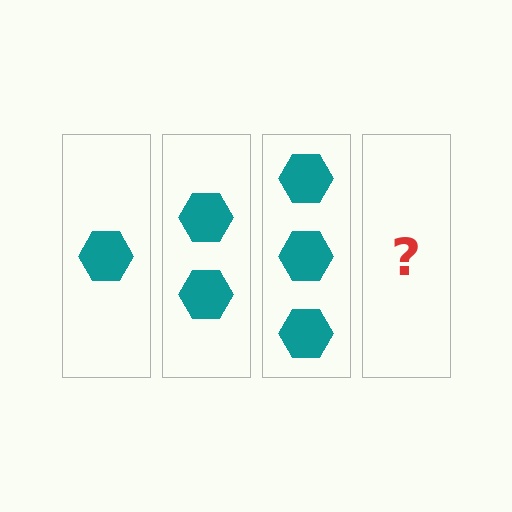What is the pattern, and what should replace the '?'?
The pattern is that each step adds one more hexagon. The '?' should be 4 hexagons.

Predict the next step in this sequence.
The next step is 4 hexagons.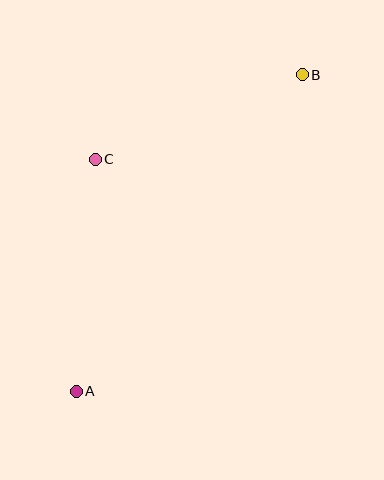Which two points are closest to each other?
Points B and C are closest to each other.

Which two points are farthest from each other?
Points A and B are farthest from each other.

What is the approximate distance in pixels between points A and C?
The distance between A and C is approximately 233 pixels.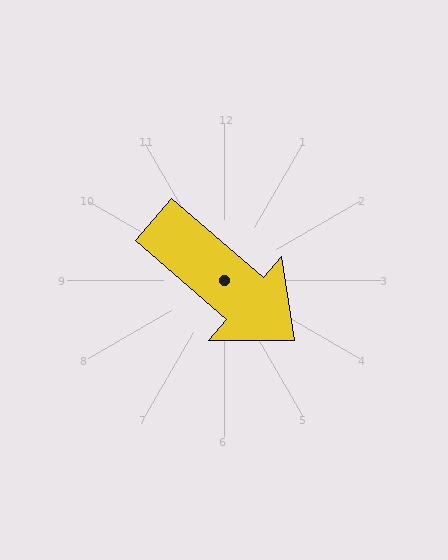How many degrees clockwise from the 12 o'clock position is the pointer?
Approximately 131 degrees.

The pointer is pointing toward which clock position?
Roughly 4 o'clock.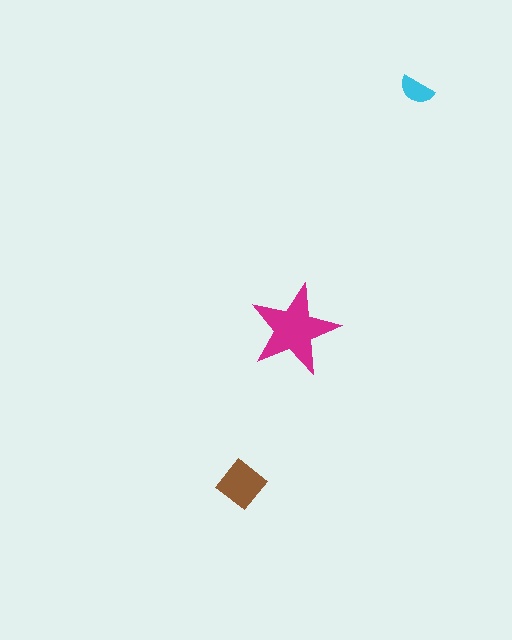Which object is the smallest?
The cyan semicircle.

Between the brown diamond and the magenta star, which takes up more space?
The magenta star.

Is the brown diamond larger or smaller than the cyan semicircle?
Larger.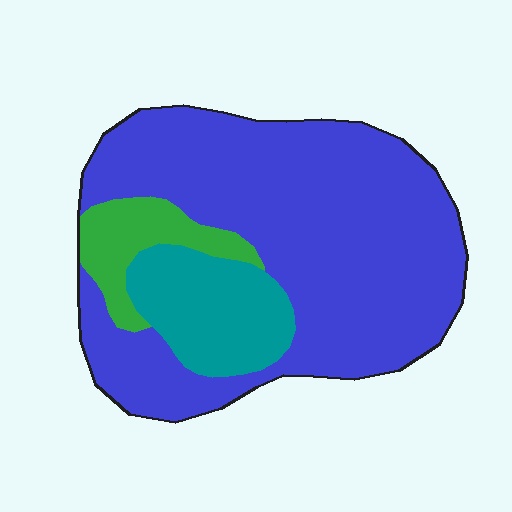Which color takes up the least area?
Green, at roughly 10%.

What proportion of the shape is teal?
Teal covers around 15% of the shape.